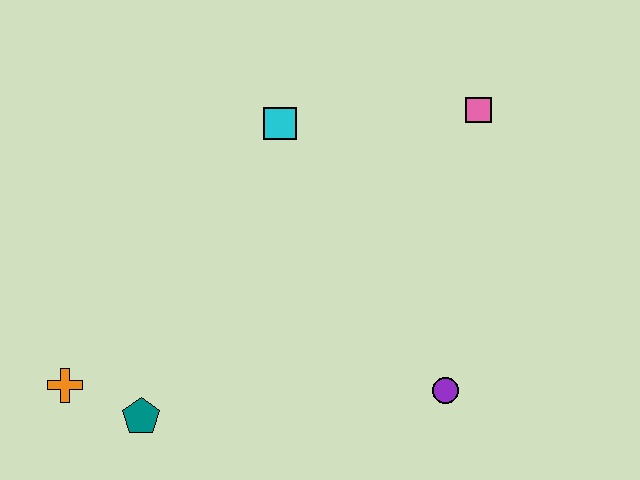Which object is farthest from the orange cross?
The pink square is farthest from the orange cross.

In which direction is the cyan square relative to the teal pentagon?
The cyan square is above the teal pentagon.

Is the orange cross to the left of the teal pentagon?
Yes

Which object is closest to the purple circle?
The pink square is closest to the purple circle.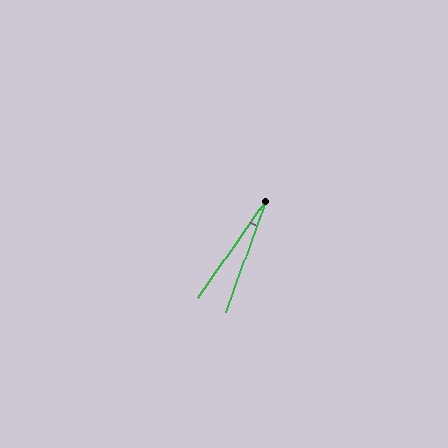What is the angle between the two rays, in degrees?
Approximately 15 degrees.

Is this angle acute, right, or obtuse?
It is acute.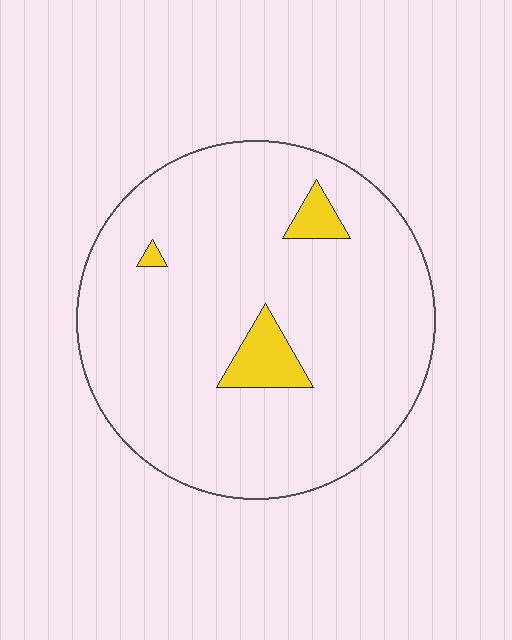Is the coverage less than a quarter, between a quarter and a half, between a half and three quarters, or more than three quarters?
Less than a quarter.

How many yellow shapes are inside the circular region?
3.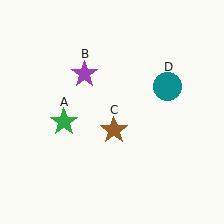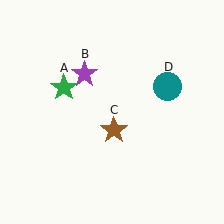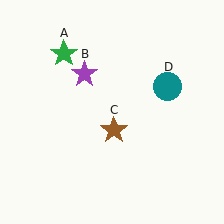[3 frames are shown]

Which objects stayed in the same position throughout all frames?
Purple star (object B) and brown star (object C) and teal circle (object D) remained stationary.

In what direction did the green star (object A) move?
The green star (object A) moved up.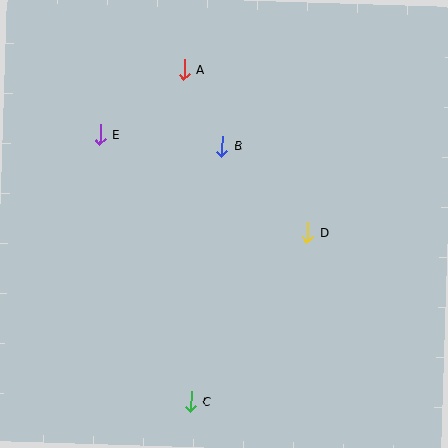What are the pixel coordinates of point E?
Point E is at (100, 135).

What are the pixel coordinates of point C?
Point C is at (191, 401).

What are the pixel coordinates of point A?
Point A is at (184, 69).